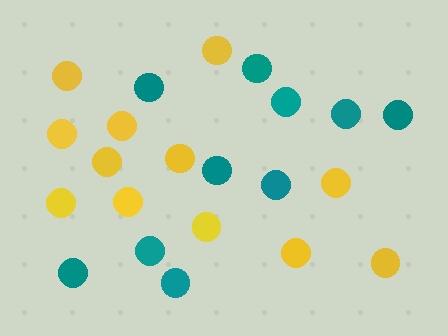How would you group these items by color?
There are 2 groups: one group of teal circles (10) and one group of yellow circles (12).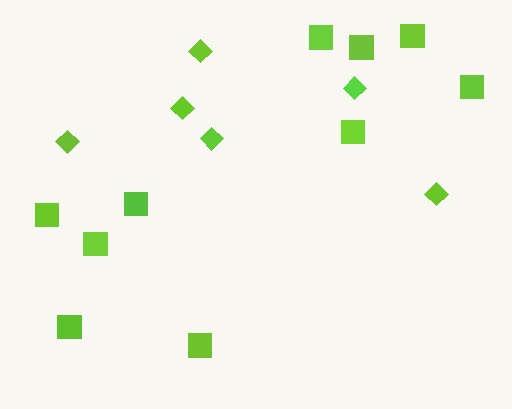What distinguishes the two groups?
There are 2 groups: one group of diamonds (6) and one group of squares (10).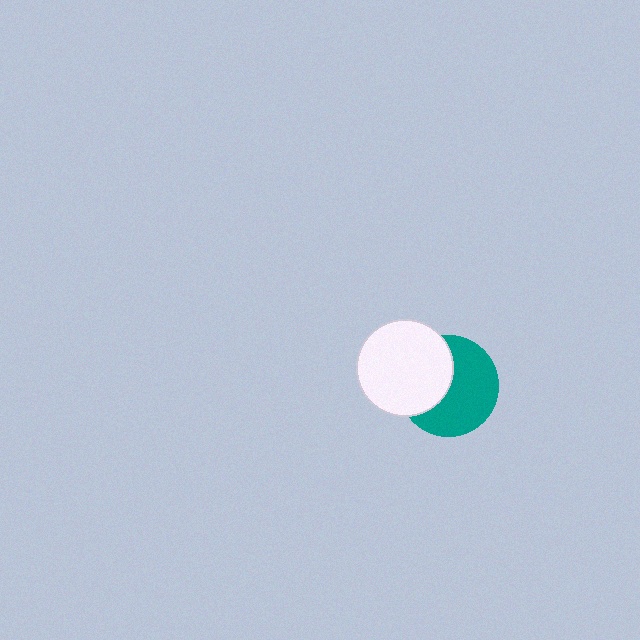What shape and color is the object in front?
The object in front is a white circle.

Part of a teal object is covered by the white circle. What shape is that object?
It is a circle.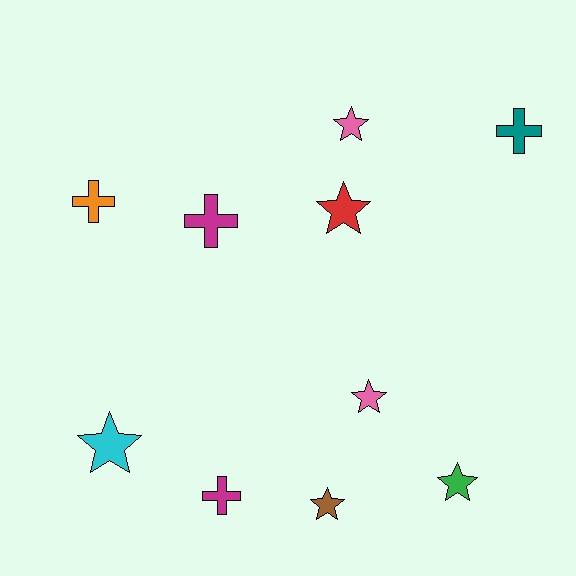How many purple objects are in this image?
There are no purple objects.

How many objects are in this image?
There are 10 objects.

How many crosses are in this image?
There are 4 crosses.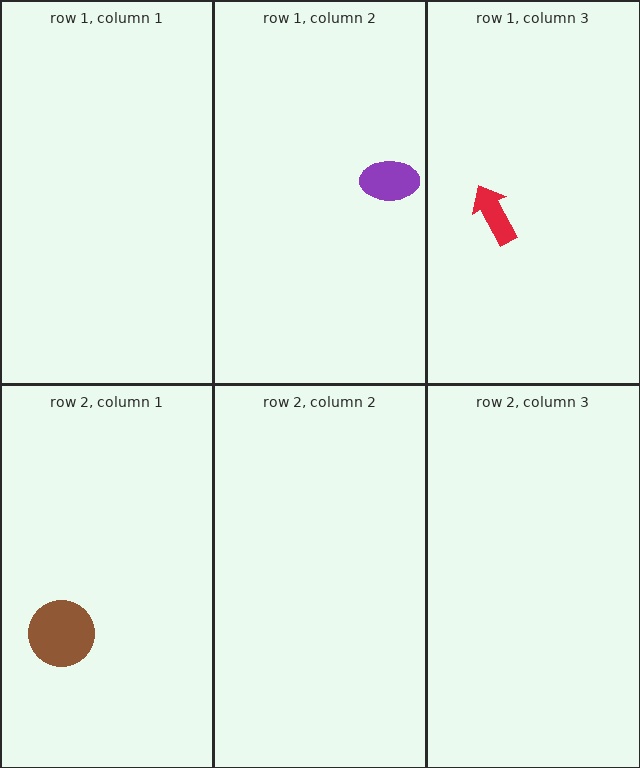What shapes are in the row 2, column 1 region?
The brown circle.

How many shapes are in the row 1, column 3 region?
1.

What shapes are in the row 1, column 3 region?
The red arrow.